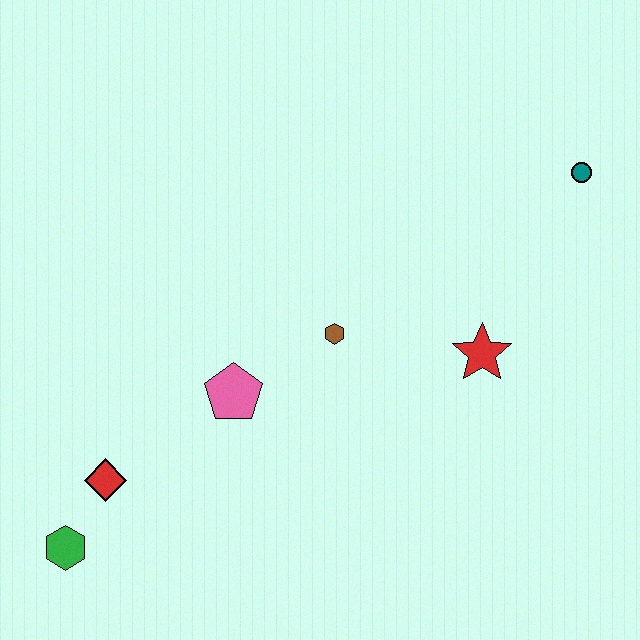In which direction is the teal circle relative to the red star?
The teal circle is above the red star.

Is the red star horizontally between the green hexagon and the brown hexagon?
No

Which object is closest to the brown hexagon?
The pink pentagon is closest to the brown hexagon.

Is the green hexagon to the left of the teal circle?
Yes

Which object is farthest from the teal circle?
The green hexagon is farthest from the teal circle.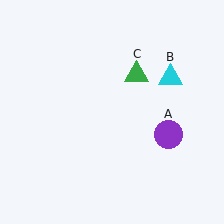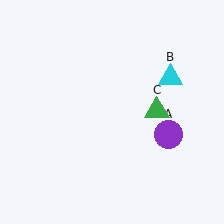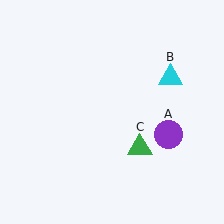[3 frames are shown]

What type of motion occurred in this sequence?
The green triangle (object C) rotated clockwise around the center of the scene.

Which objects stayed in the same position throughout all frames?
Purple circle (object A) and cyan triangle (object B) remained stationary.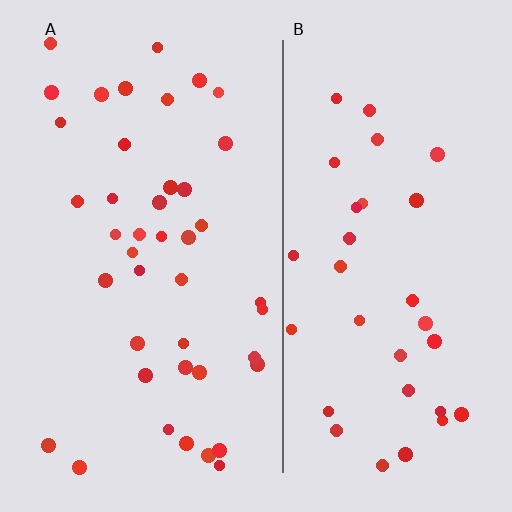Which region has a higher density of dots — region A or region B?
A (the left).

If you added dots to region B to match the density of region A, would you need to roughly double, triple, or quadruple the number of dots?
Approximately double.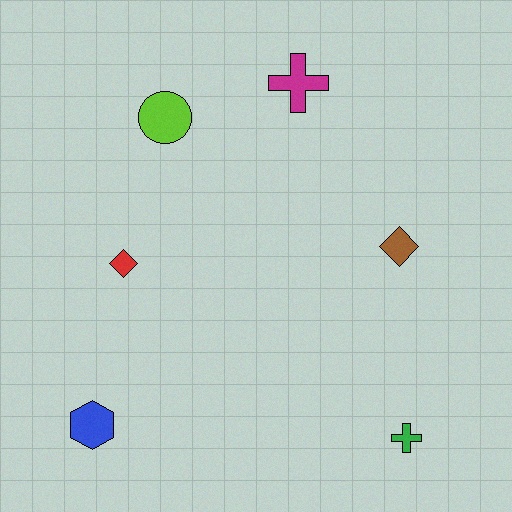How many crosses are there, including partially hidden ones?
There are 2 crosses.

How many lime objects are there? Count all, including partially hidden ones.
There is 1 lime object.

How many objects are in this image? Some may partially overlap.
There are 6 objects.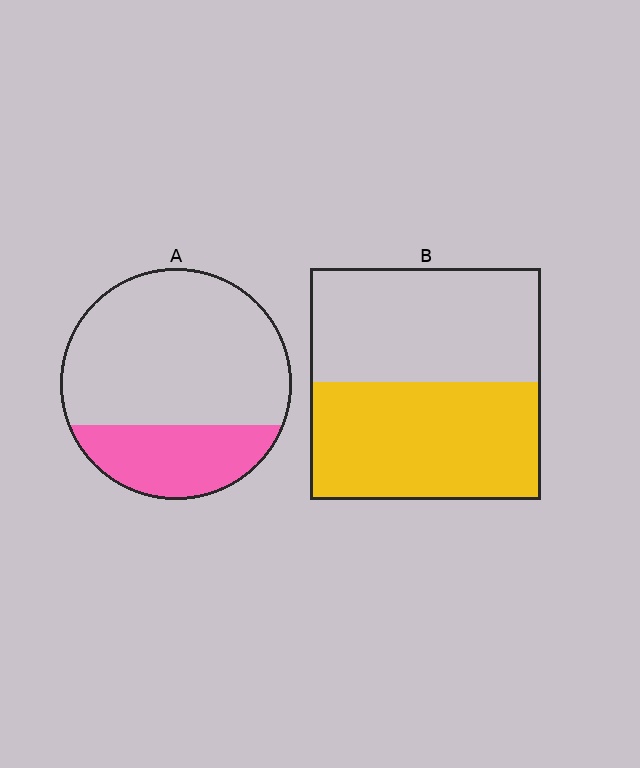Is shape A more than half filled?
No.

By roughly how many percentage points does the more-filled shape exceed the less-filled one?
By roughly 25 percentage points (B over A).